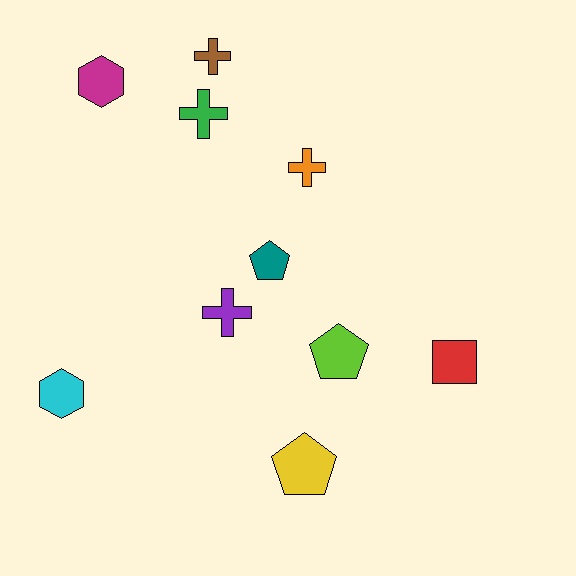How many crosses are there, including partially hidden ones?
There are 4 crosses.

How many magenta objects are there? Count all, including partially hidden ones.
There is 1 magenta object.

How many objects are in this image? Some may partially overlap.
There are 10 objects.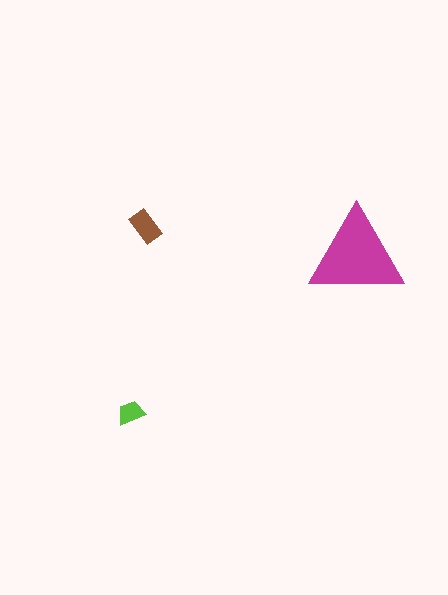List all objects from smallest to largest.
The lime trapezoid, the brown rectangle, the magenta triangle.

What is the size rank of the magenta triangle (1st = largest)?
1st.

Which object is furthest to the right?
The magenta triangle is rightmost.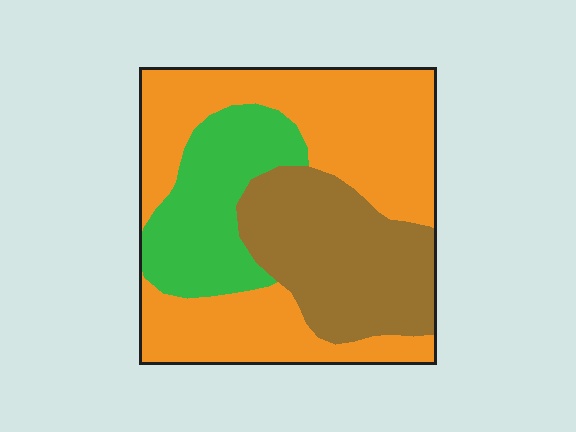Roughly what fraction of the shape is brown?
Brown takes up between a quarter and a half of the shape.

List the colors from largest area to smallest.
From largest to smallest: orange, brown, green.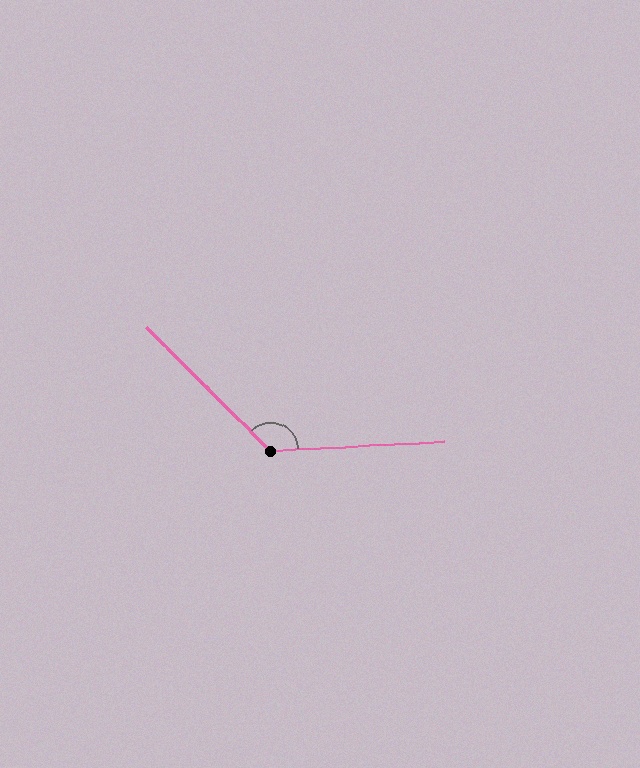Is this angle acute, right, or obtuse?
It is obtuse.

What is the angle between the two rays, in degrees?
Approximately 132 degrees.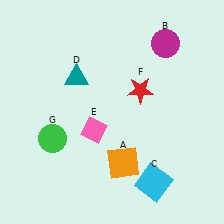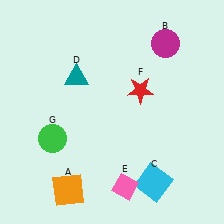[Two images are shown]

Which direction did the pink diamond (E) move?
The pink diamond (E) moved down.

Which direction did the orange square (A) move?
The orange square (A) moved left.